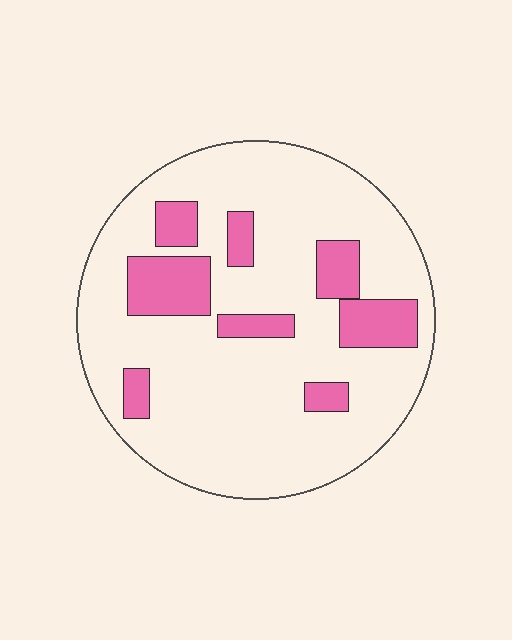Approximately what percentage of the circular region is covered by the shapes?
Approximately 20%.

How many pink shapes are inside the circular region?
8.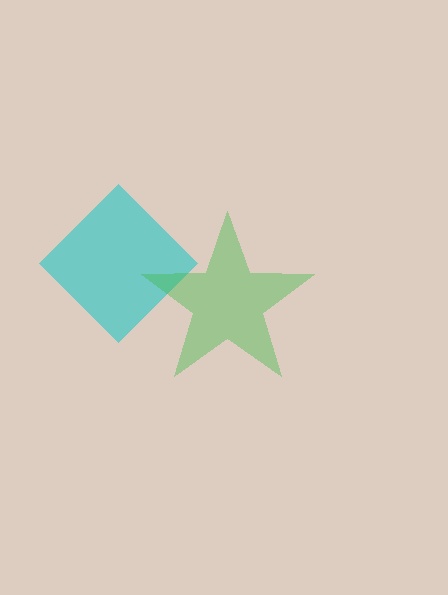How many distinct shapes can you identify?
There are 2 distinct shapes: a cyan diamond, a green star.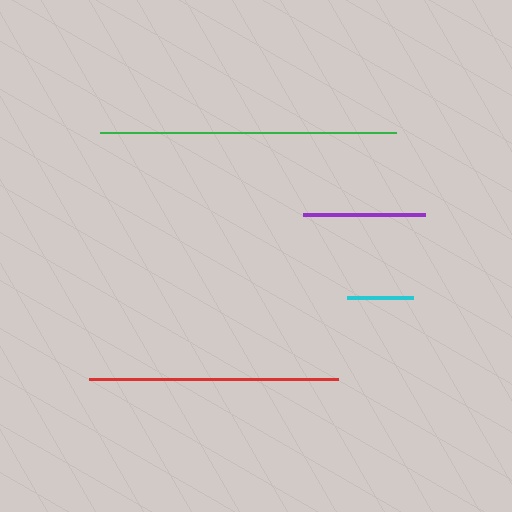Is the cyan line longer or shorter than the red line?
The red line is longer than the cyan line.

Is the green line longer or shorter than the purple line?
The green line is longer than the purple line.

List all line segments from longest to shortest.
From longest to shortest: green, red, purple, cyan.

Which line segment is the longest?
The green line is the longest at approximately 296 pixels.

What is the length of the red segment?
The red segment is approximately 249 pixels long.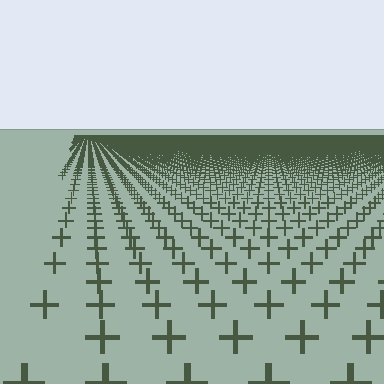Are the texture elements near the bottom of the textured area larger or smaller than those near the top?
Larger. Near the bottom, elements are closer to the viewer and appear at a bigger on-screen size.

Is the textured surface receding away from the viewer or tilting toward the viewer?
The surface is receding away from the viewer. Texture elements get smaller and denser toward the top.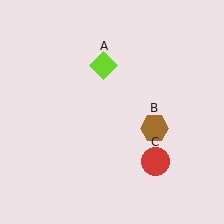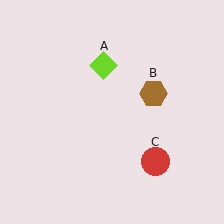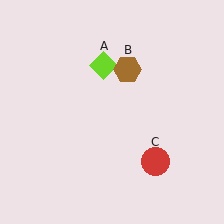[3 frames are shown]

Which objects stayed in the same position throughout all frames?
Lime diamond (object A) and red circle (object C) remained stationary.